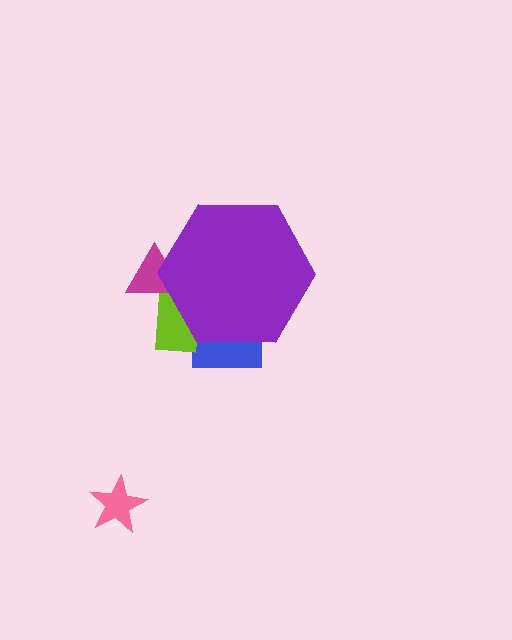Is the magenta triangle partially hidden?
Yes, the magenta triangle is partially hidden behind the purple hexagon.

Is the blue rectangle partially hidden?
Yes, the blue rectangle is partially hidden behind the purple hexagon.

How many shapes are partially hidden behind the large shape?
3 shapes are partially hidden.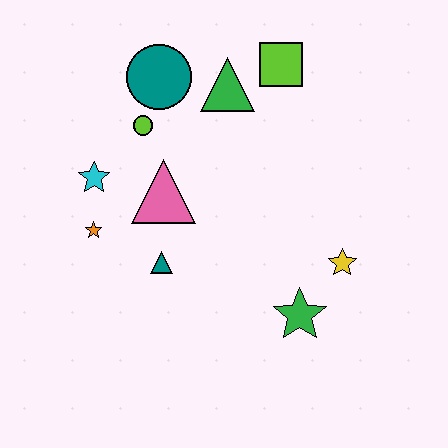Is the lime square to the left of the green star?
Yes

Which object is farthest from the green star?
The teal circle is farthest from the green star.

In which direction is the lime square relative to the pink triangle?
The lime square is above the pink triangle.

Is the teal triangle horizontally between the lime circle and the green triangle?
Yes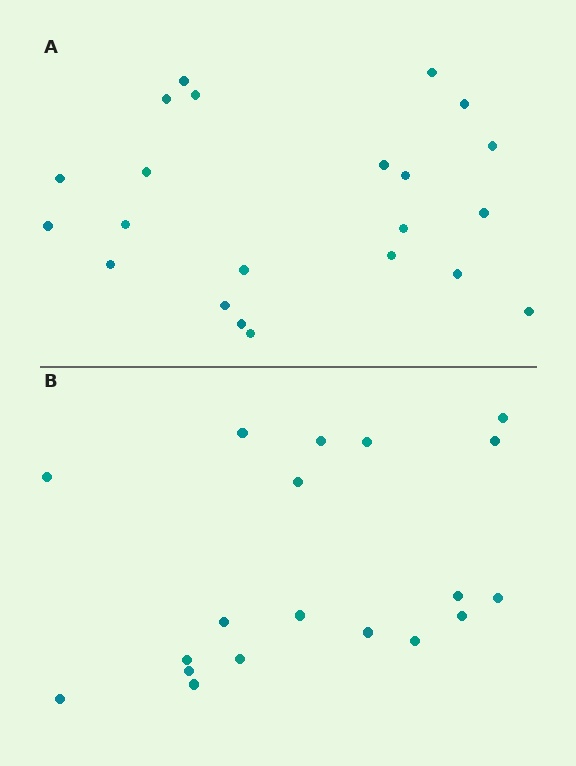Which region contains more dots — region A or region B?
Region A (the top region) has more dots.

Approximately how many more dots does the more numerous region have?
Region A has just a few more — roughly 2 or 3 more dots than region B.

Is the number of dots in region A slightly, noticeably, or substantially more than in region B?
Region A has only slightly more — the two regions are fairly close. The ratio is roughly 1.2 to 1.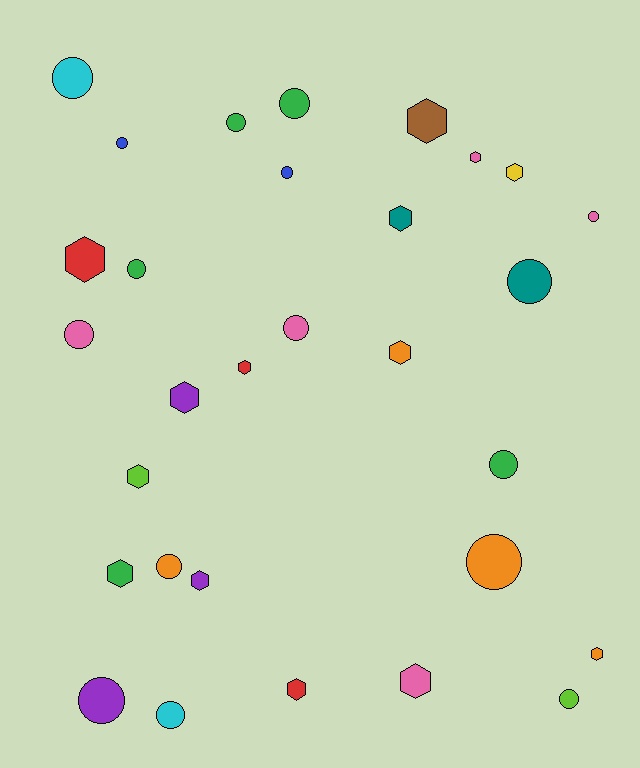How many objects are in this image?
There are 30 objects.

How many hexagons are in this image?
There are 14 hexagons.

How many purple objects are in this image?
There are 3 purple objects.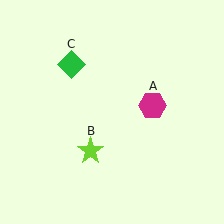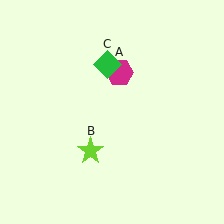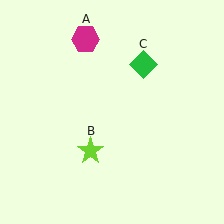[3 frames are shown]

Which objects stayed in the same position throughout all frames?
Lime star (object B) remained stationary.